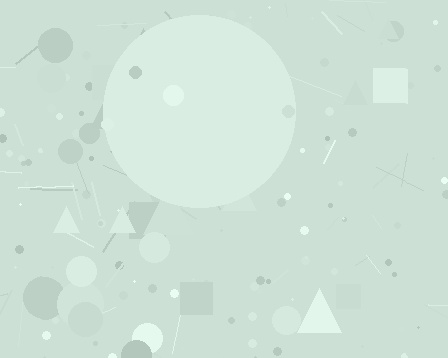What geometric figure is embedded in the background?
A circle is embedded in the background.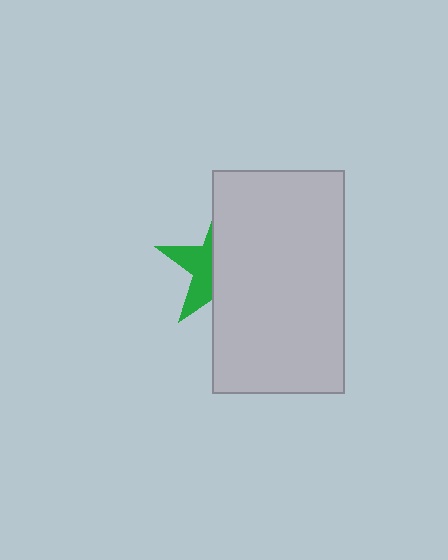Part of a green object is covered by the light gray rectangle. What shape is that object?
It is a star.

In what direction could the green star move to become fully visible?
The green star could move left. That would shift it out from behind the light gray rectangle entirely.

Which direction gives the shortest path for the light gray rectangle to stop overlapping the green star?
Moving right gives the shortest separation.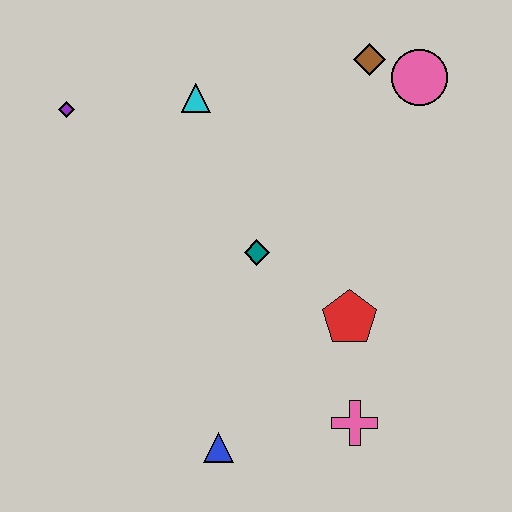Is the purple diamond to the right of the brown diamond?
No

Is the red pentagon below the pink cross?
No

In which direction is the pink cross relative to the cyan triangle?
The pink cross is below the cyan triangle.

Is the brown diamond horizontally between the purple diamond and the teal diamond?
No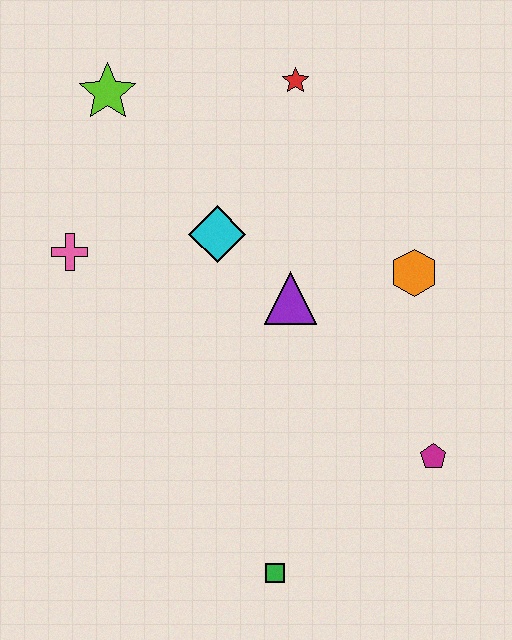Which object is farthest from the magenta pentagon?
The lime star is farthest from the magenta pentagon.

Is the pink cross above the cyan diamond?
No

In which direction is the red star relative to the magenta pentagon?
The red star is above the magenta pentagon.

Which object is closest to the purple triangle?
The cyan diamond is closest to the purple triangle.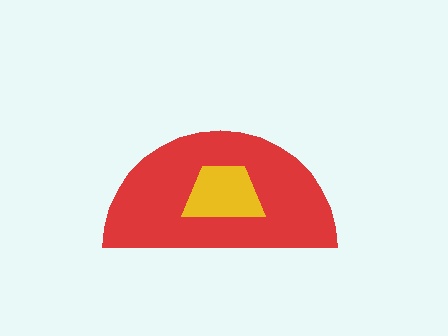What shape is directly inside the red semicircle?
The yellow trapezoid.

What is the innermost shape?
The yellow trapezoid.